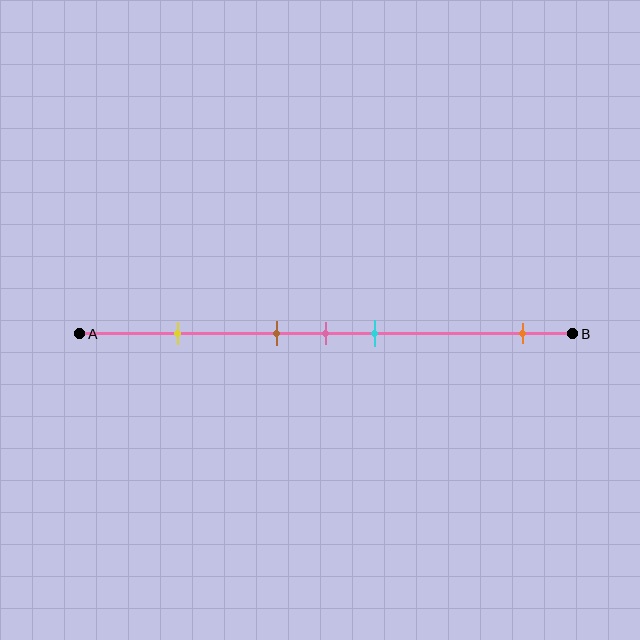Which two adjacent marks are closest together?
The brown and pink marks are the closest adjacent pair.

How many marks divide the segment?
There are 5 marks dividing the segment.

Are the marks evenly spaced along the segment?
No, the marks are not evenly spaced.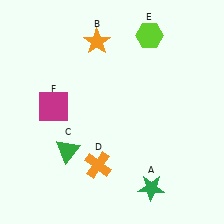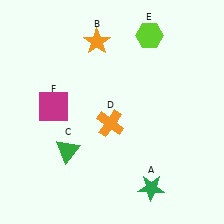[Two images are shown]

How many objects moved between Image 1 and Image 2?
1 object moved between the two images.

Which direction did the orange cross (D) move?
The orange cross (D) moved up.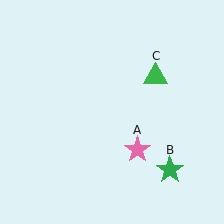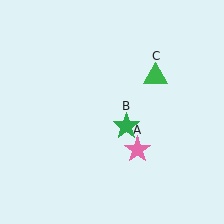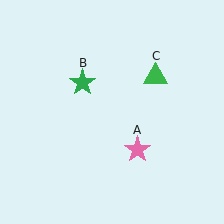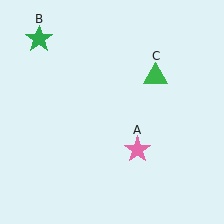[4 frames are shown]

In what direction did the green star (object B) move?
The green star (object B) moved up and to the left.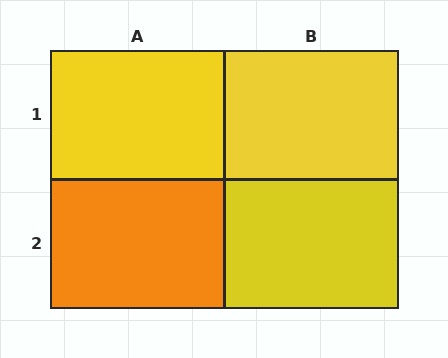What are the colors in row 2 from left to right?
Orange, yellow.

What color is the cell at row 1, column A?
Yellow.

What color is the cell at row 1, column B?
Yellow.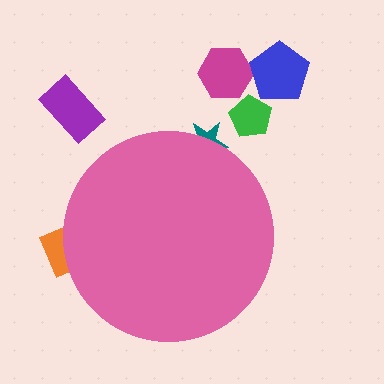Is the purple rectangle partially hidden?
No, the purple rectangle is fully visible.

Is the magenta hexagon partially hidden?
No, the magenta hexagon is fully visible.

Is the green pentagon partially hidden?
No, the green pentagon is fully visible.